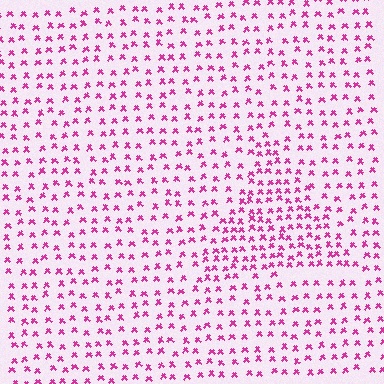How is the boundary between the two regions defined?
The boundary is defined by a change in element density (approximately 1.7x ratio). All elements are the same color, size, and shape.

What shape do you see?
I see a triangle.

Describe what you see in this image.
The image contains small magenta elements arranged at two different densities. A triangle-shaped region is visible where the elements are more densely packed than the surrounding area.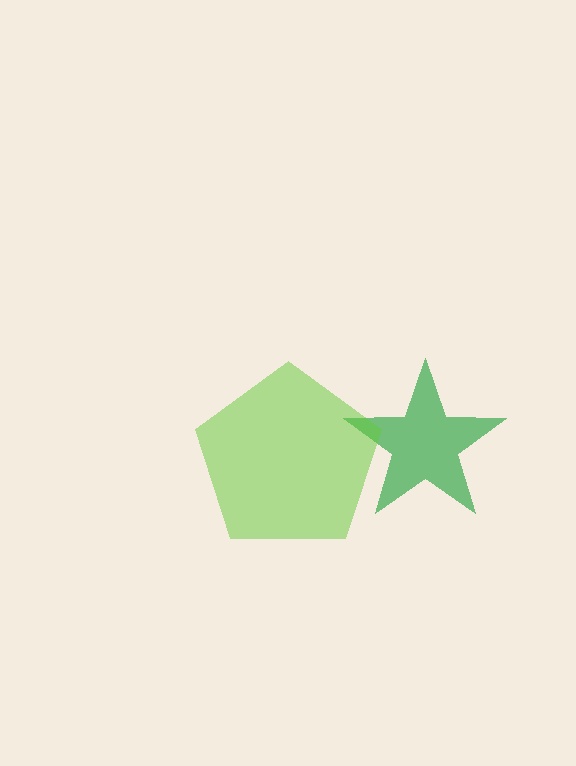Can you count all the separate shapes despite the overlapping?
Yes, there are 2 separate shapes.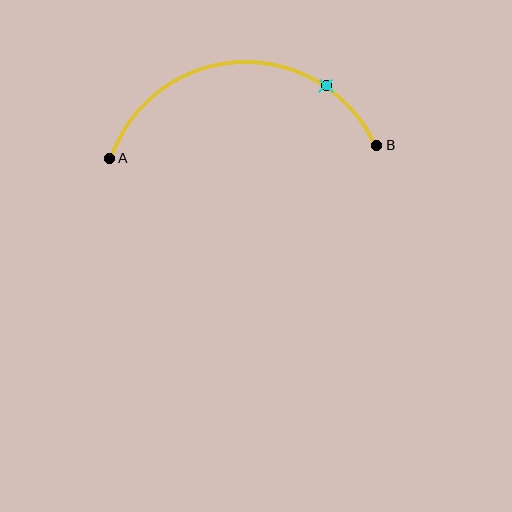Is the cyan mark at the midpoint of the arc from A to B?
No. The cyan mark lies on the arc but is closer to endpoint B. The arc midpoint would be at the point on the curve equidistant along the arc from both A and B.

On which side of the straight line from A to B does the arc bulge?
The arc bulges above the straight line connecting A and B.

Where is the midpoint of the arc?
The arc midpoint is the point on the curve farthest from the straight line joining A and B. It sits above that line.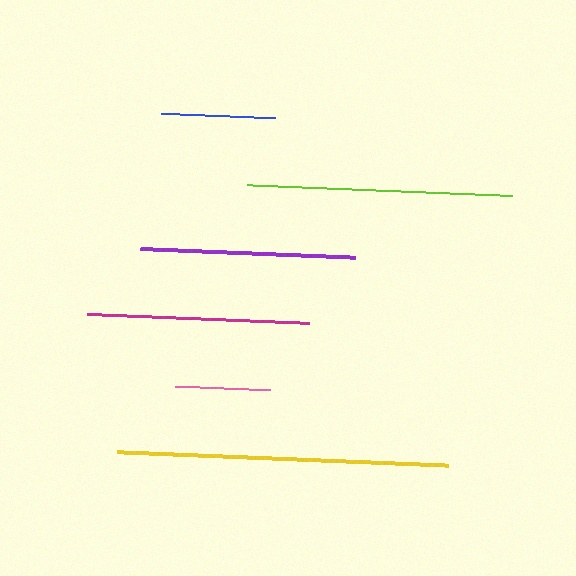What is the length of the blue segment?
The blue segment is approximately 114 pixels long.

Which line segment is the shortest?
The pink line is the shortest at approximately 95 pixels.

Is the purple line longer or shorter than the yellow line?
The yellow line is longer than the purple line.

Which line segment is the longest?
The yellow line is the longest at approximately 331 pixels.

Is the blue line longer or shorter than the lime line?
The lime line is longer than the blue line.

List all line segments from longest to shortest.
From longest to shortest: yellow, lime, magenta, purple, blue, pink.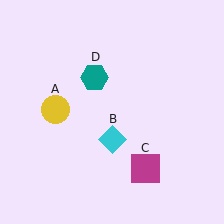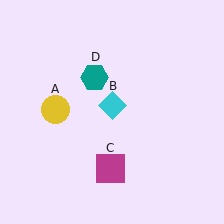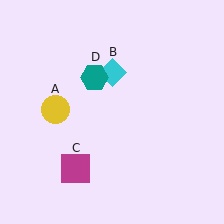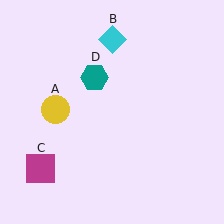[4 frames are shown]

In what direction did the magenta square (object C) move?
The magenta square (object C) moved left.